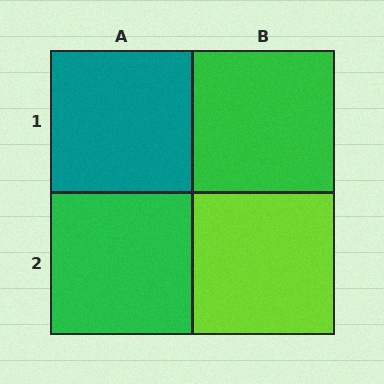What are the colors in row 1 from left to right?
Teal, green.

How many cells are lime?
1 cell is lime.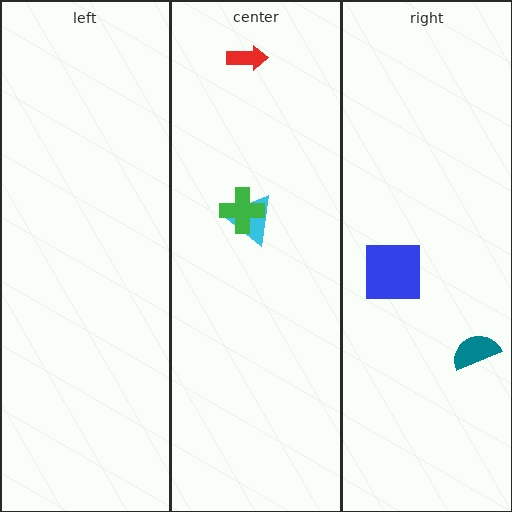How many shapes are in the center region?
3.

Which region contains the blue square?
The right region.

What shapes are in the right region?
The teal semicircle, the blue square.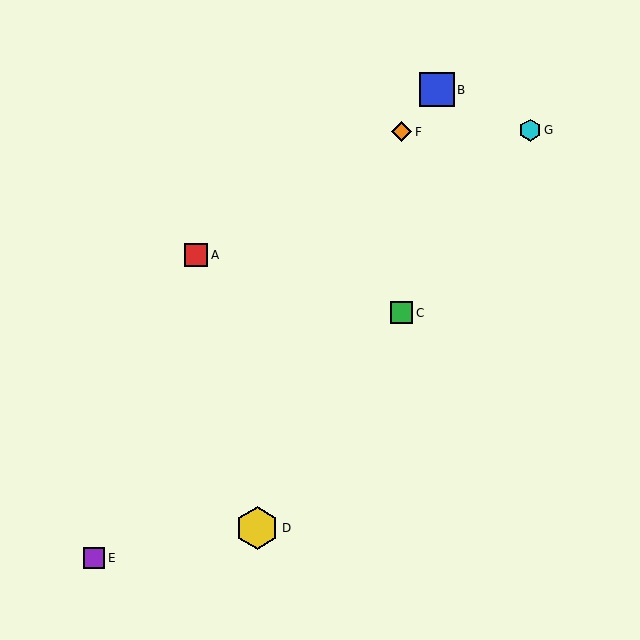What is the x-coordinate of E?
Object E is at x≈94.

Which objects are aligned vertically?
Objects C, F are aligned vertically.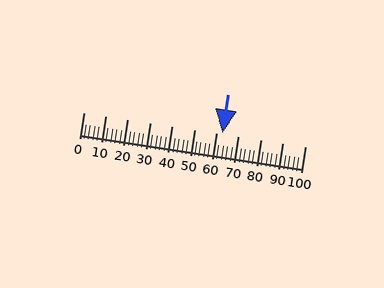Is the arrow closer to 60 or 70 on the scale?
The arrow is closer to 60.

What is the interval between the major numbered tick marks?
The major tick marks are spaced 10 units apart.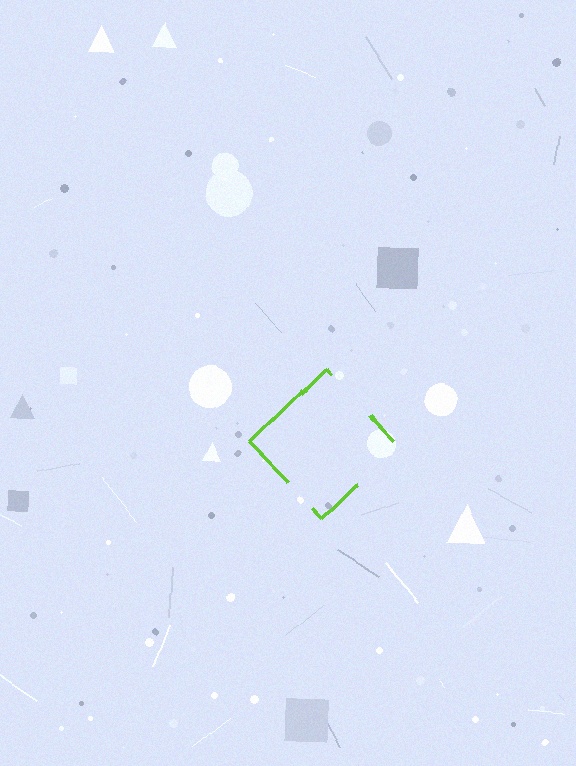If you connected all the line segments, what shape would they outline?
They would outline a diamond.